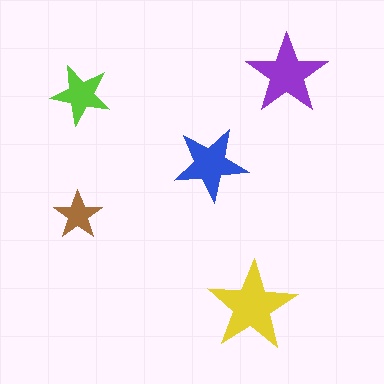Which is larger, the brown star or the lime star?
The lime one.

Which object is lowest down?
The yellow star is bottommost.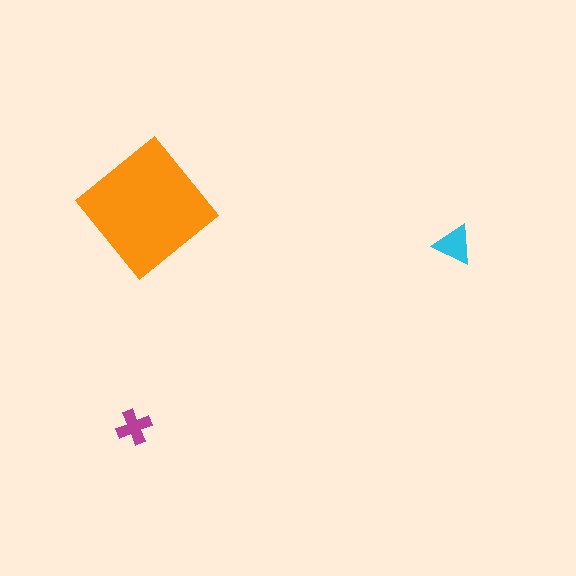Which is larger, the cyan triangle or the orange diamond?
The orange diamond.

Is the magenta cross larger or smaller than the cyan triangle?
Smaller.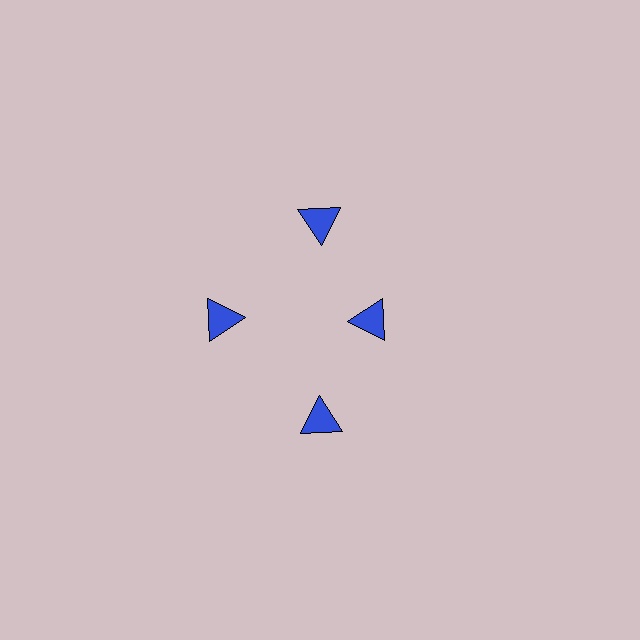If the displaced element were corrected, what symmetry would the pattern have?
It would have 4-fold rotational symmetry — the pattern would map onto itself every 90 degrees.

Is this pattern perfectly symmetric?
No. The 4 blue triangles are arranged in a ring, but one element near the 3 o'clock position is pulled inward toward the center, breaking the 4-fold rotational symmetry.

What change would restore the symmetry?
The symmetry would be restored by moving it outward, back onto the ring so that all 4 triangles sit at equal angles and equal distance from the center.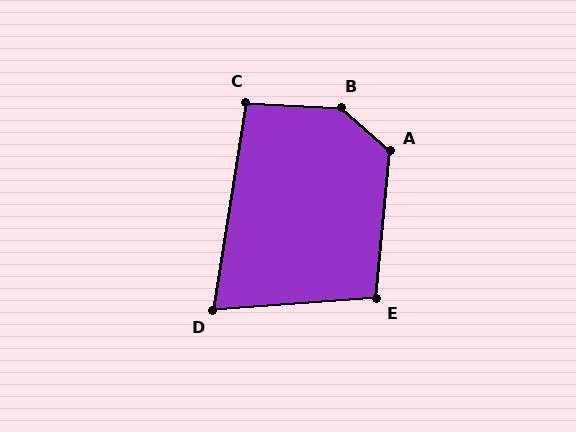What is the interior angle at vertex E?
Approximately 99 degrees (obtuse).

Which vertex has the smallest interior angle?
D, at approximately 77 degrees.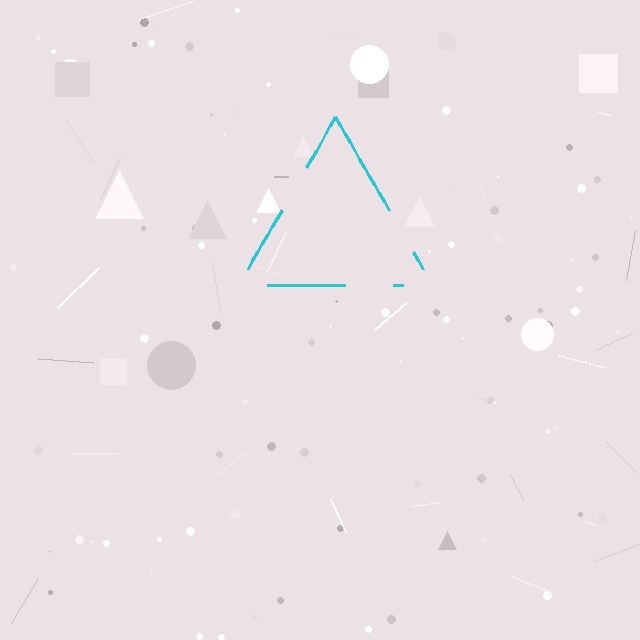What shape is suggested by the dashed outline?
The dashed outline suggests a triangle.